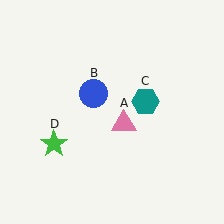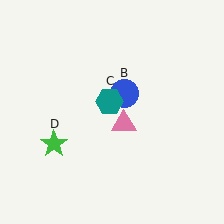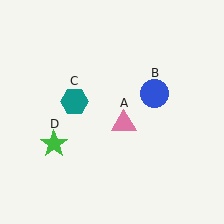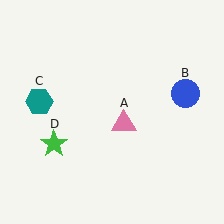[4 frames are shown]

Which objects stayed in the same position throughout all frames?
Pink triangle (object A) and green star (object D) remained stationary.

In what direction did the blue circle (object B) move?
The blue circle (object B) moved right.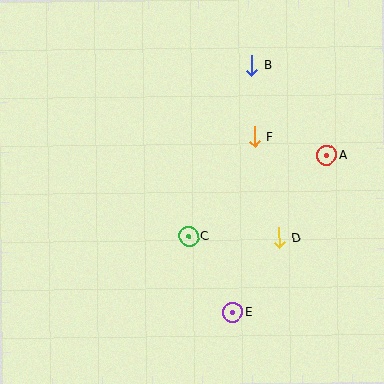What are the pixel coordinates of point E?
Point E is at (233, 312).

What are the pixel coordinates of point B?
Point B is at (251, 66).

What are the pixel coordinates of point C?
Point C is at (189, 236).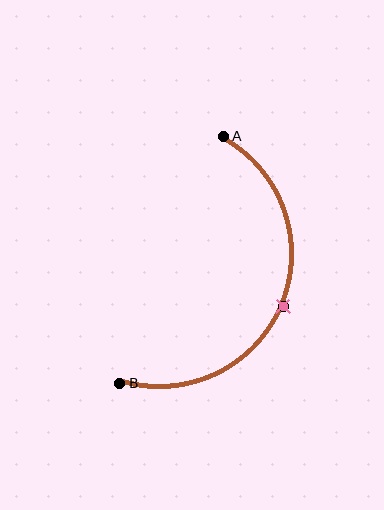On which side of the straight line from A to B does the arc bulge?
The arc bulges to the right of the straight line connecting A and B.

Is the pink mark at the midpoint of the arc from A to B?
Yes. The pink mark lies on the arc at equal arc-length from both A and B — it is the arc midpoint.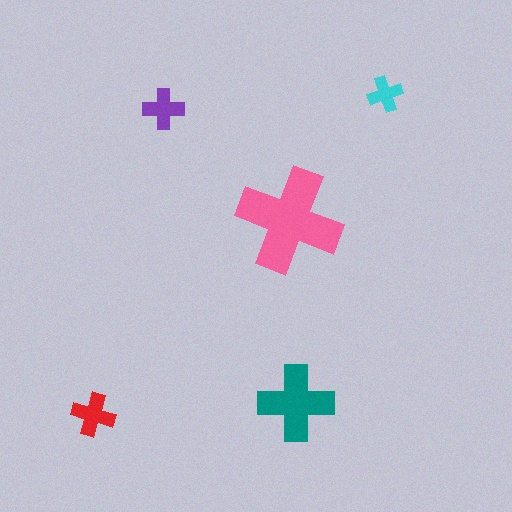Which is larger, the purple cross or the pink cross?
The pink one.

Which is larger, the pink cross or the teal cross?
The pink one.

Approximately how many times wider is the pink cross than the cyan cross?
About 3 times wider.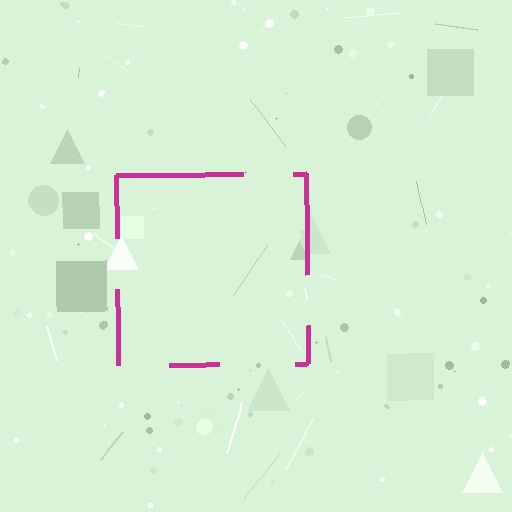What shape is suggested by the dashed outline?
The dashed outline suggests a square.